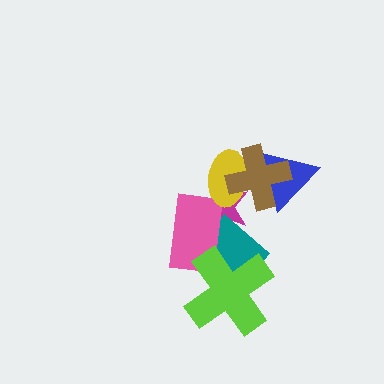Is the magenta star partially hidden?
Yes, it is partially covered by another shape.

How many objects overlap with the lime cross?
2 objects overlap with the lime cross.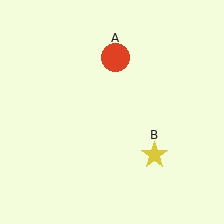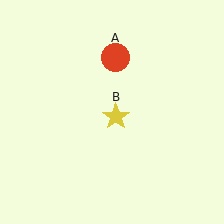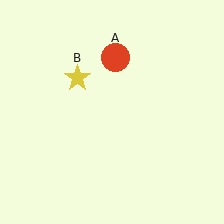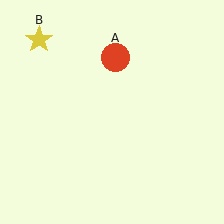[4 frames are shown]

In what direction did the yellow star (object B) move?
The yellow star (object B) moved up and to the left.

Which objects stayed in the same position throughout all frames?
Red circle (object A) remained stationary.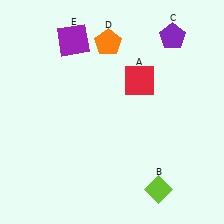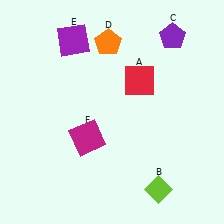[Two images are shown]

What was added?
A magenta square (F) was added in Image 2.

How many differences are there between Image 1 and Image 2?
There is 1 difference between the two images.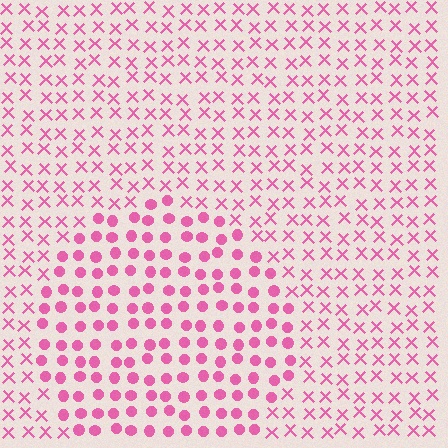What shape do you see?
I see a circle.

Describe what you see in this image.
The image is filled with small pink elements arranged in a uniform grid. A circle-shaped region contains circles, while the surrounding area contains X marks. The boundary is defined purely by the change in element shape.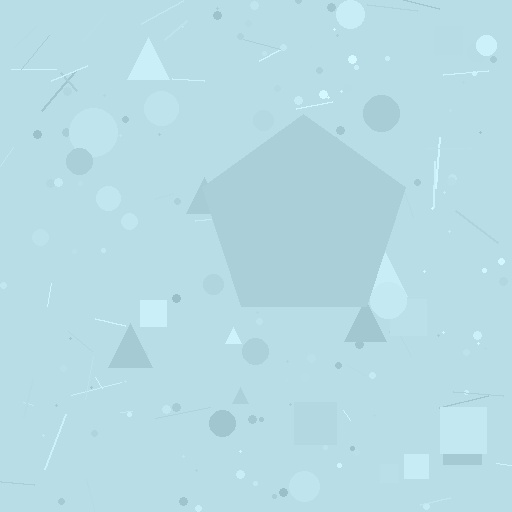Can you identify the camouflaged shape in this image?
The camouflaged shape is a pentagon.